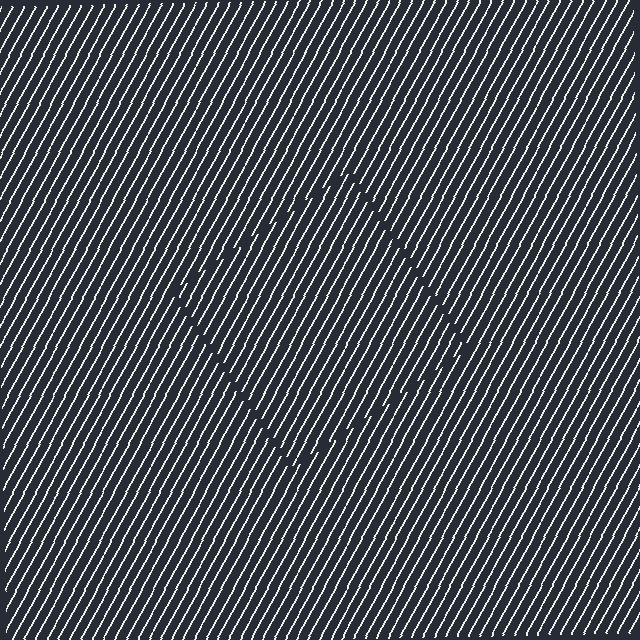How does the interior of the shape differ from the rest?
The interior of the shape contains the same grating, shifted by half a period — the contour is defined by the phase discontinuity where line-ends from the inner and outer gratings abut.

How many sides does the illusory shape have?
4 sides — the line-ends trace a square.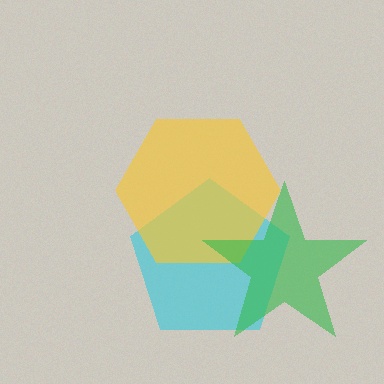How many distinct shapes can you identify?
There are 3 distinct shapes: a cyan pentagon, a yellow hexagon, a green star.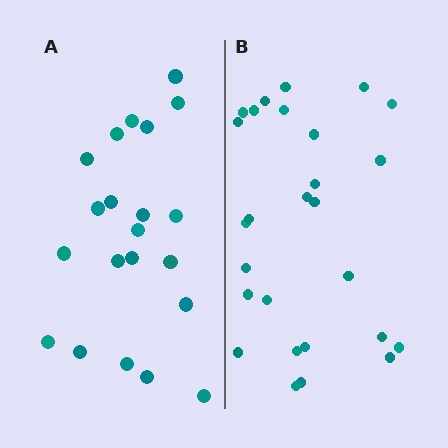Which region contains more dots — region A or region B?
Region B (the right region) has more dots.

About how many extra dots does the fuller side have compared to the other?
Region B has about 6 more dots than region A.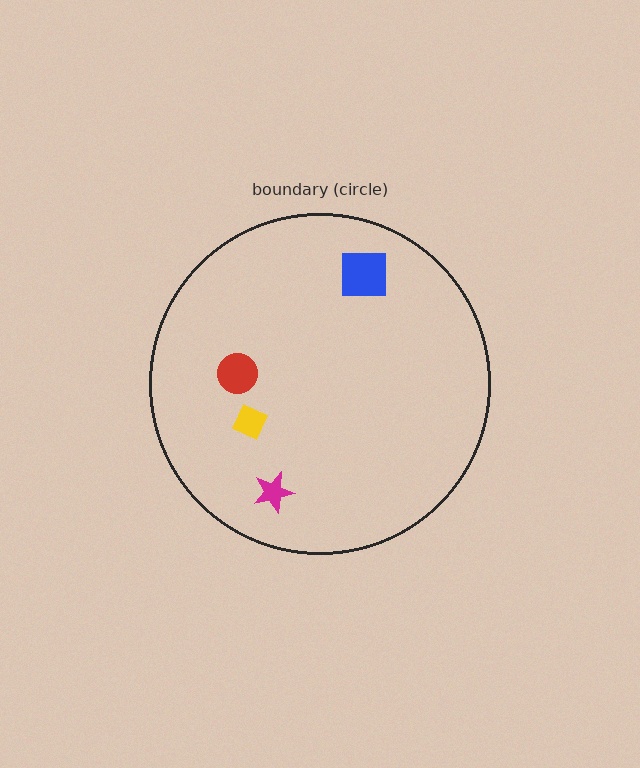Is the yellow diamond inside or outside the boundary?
Inside.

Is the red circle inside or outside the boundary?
Inside.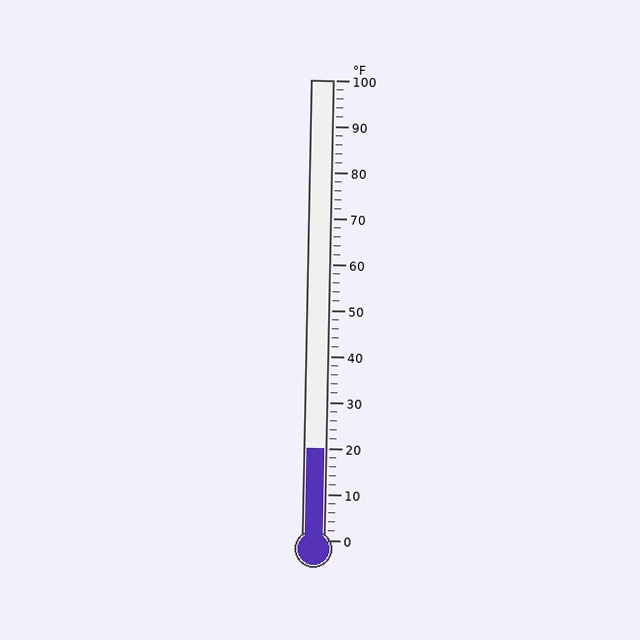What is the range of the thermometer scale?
The thermometer scale ranges from 0°F to 100°F.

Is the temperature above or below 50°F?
The temperature is below 50°F.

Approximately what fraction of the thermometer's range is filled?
The thermometer is filled to approximately 20% of its range.